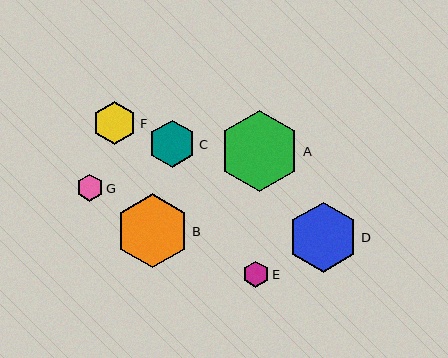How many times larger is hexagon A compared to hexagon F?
Hexagon A is approximately 1.9 times the size of hexagon F.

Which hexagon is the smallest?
Hexagon E is the smallest with a size of approximately 26 pixels.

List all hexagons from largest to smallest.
From largest to smallest: A, B, D, C, F, G, E.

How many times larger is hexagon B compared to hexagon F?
Hexagon B is approximately 1.7 times the size of hexagon F.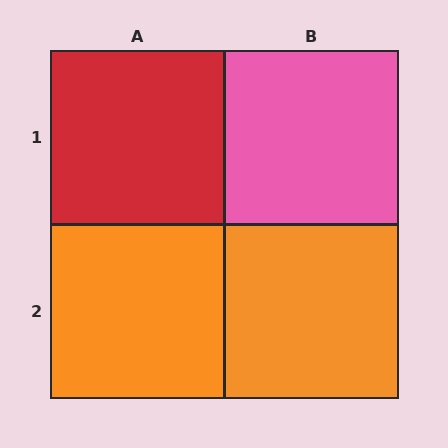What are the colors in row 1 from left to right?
Red, pink.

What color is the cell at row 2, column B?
Orange.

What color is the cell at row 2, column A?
Orange.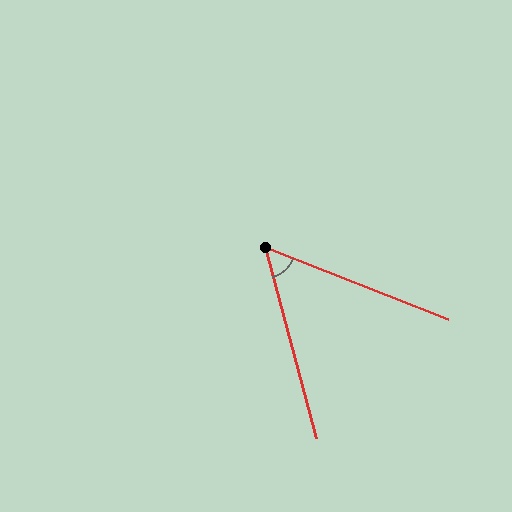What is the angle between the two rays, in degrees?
Approximately 54 degrees.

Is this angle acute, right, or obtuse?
It is acute.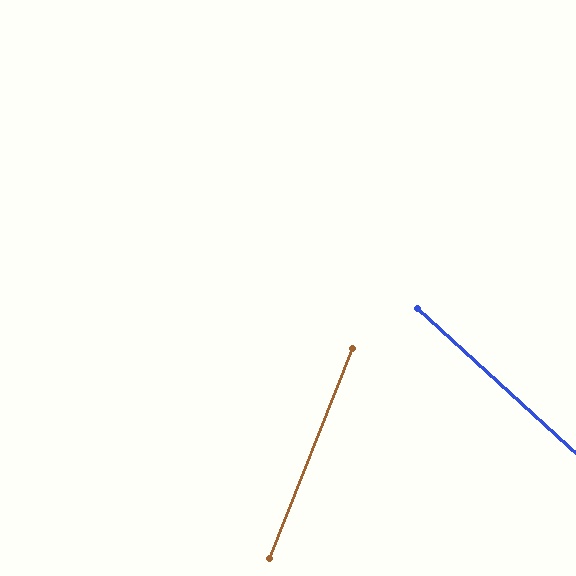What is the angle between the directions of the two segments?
Approximately 69 degrees.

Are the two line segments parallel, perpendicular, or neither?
Neither parallel nor perpendicular — they differ by about 69°.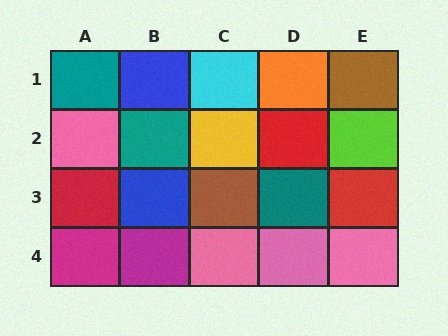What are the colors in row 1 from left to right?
Teal, blue, cyan, orange, brown.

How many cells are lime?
1 cell is lime.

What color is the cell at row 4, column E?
Pink.